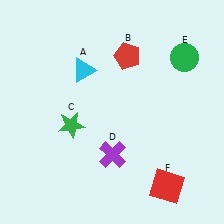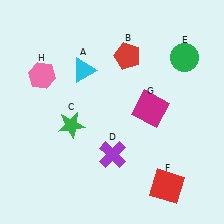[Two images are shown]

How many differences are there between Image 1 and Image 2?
There are 2 differences between the two images.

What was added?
A magenta square (G), a pink hexagon (H) were added in Image 2.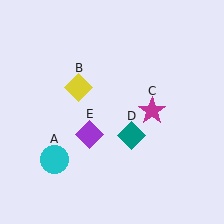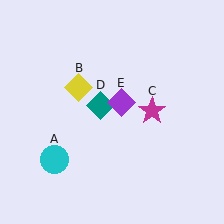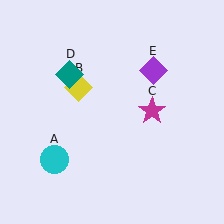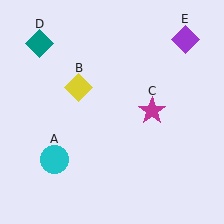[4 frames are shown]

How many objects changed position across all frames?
2 objects changed position: teal diamond (object D), purple diamond (object E).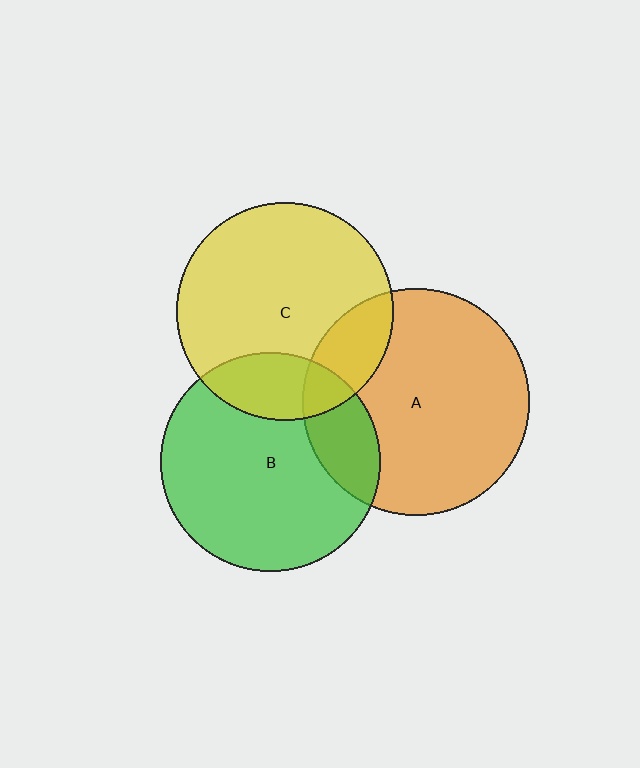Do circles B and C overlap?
Yes.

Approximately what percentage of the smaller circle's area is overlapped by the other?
Approximately 20%.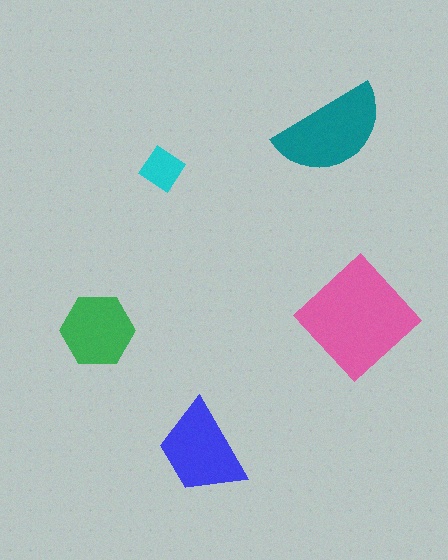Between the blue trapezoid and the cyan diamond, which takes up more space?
The blue trapezoid.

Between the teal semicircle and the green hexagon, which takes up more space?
The teal semicircle.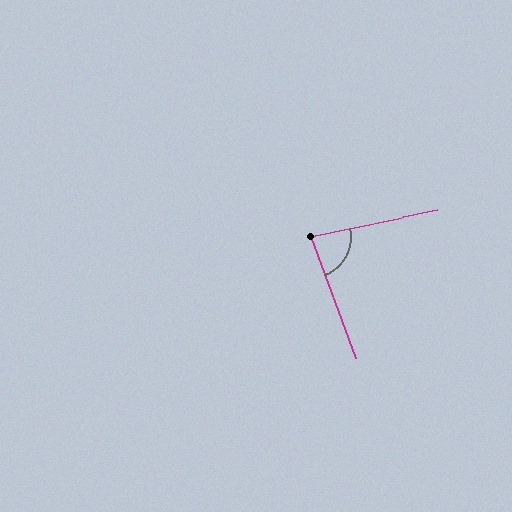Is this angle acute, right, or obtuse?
It is acute.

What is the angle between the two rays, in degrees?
Approximately 81 degrees.